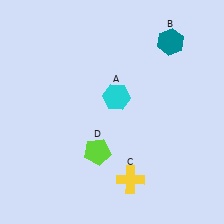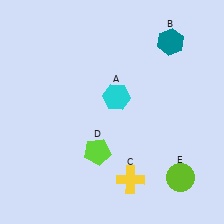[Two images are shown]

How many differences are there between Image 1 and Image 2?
There is 1 difference between the two images.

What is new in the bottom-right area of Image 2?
A lime circle (E) was added in the bottom-right area of Image 2.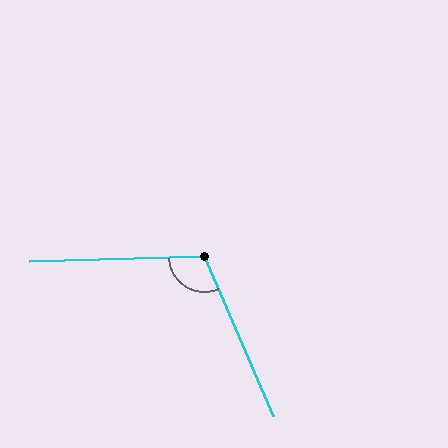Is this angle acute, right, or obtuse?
It is obtuse.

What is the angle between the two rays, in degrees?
Approximately 111 degrees.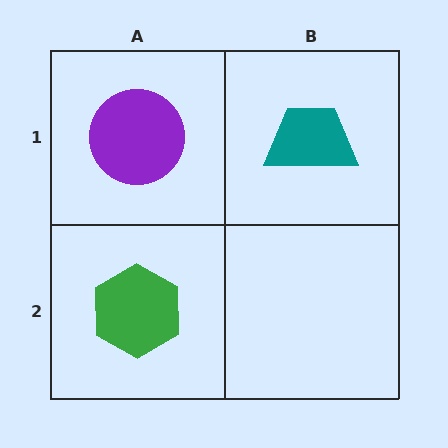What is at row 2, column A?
A green hexagon.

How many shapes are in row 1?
2 shapes.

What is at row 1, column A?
A purple circle.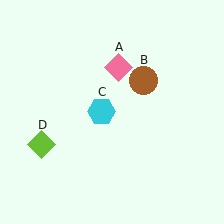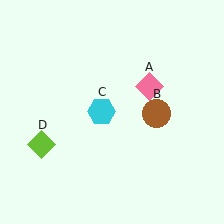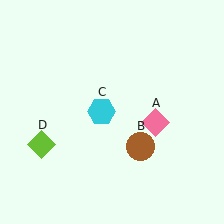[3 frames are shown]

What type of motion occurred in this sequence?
The pink diamond (object A), brown circle (object B) rotated clockwise around the center of the scene.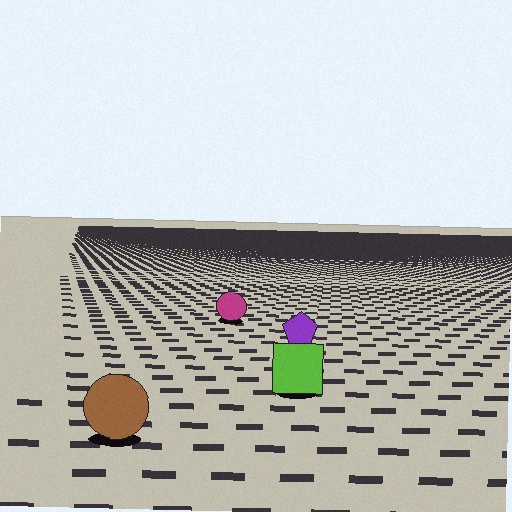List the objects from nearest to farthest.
From nearest to farthest: the brown circle, the lime square, the purple pentagon, the magenta circle.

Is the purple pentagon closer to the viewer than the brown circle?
No. The brown circle is closer — you can tell from the texture gradient: the ground texture is coarser near it.